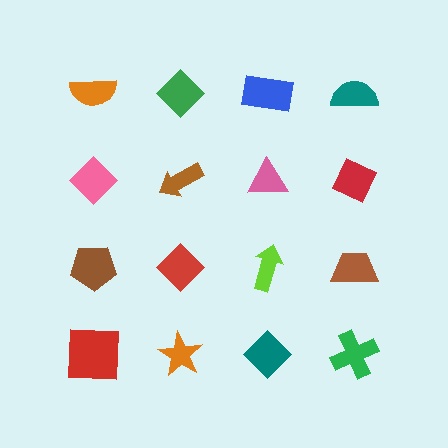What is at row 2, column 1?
A pink diamond.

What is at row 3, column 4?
A brown trapezoid.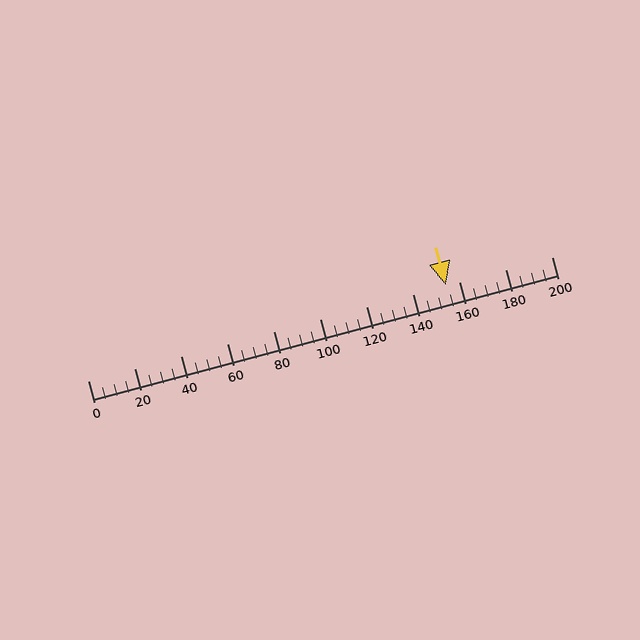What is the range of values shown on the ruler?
The ruler shows values from 0 to 200.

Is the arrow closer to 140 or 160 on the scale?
The arrow is closer to 160.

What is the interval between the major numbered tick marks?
The major tick marks are spaced 20 units apart.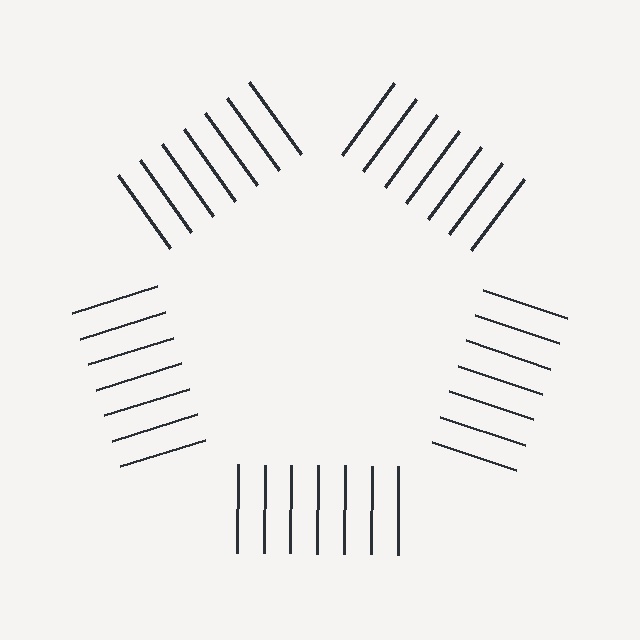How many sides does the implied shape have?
5 sides — the line-ends trace a pentagon.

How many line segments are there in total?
35 — 7 along each of the 5 edges.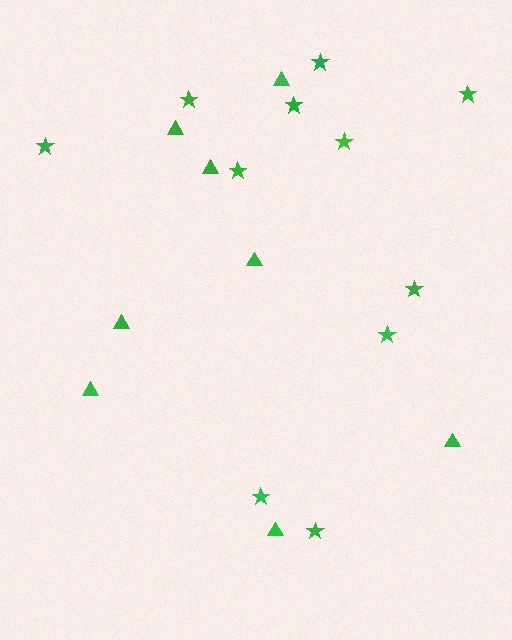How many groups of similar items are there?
There are 2 groups: one group of triangles (8) and one group of stars (11).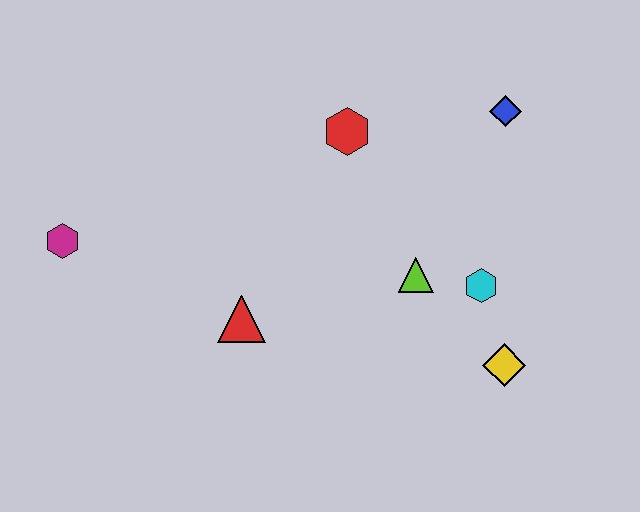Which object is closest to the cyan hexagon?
The lime triangle is closest to the cyan hexagon.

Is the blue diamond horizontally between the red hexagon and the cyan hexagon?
No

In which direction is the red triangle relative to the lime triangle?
The red triangle is to the left of the lime triangle.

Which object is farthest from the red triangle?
The blue diamond is farthest from the red triangle.